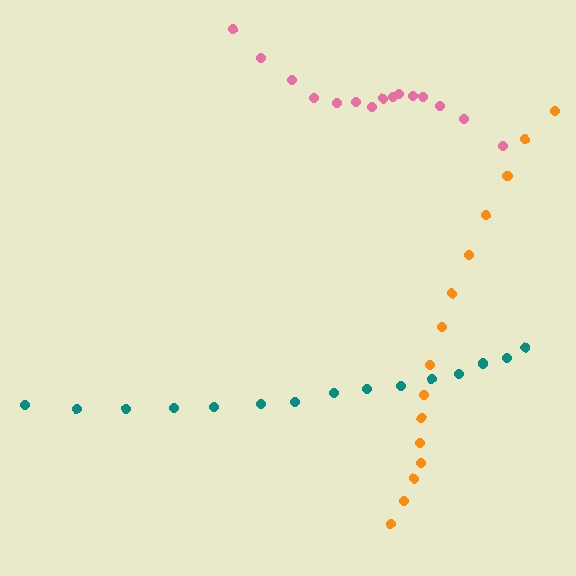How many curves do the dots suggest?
There are 3 distinct paths.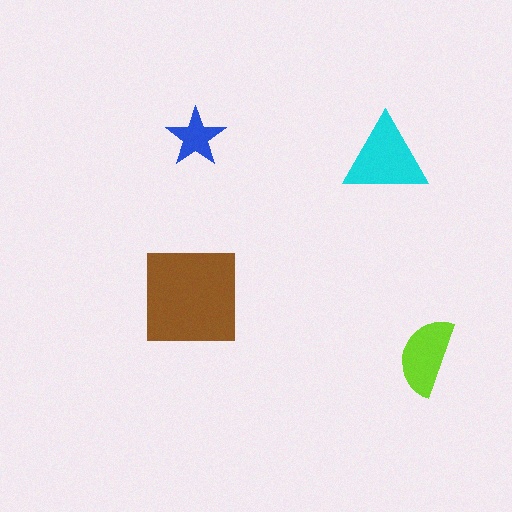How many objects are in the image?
There are 4 objects in the image.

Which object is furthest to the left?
The brown square is leftmost.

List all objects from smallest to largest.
The blue star, the lime semicircle, the cyan triangle, the brown square.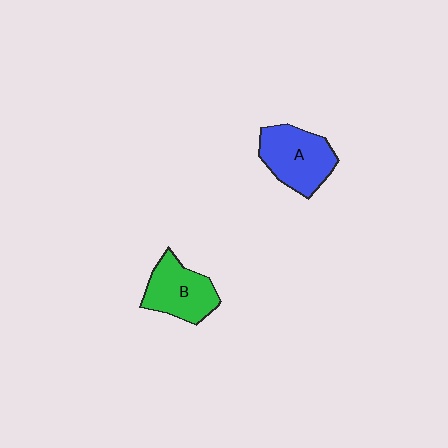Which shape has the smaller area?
Shape B (green).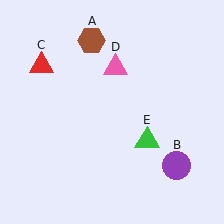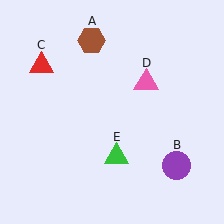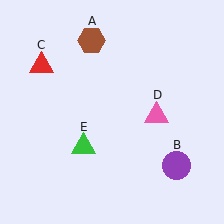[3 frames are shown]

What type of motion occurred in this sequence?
The pink triangle (object D), green triangle (object E) rotated clockwise around the center of the scene.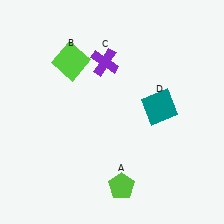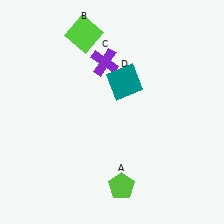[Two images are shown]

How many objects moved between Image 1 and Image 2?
2 objects moved between the two images.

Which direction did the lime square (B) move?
The lime square (B) moved up.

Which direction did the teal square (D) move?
The teal square (D) moved left.